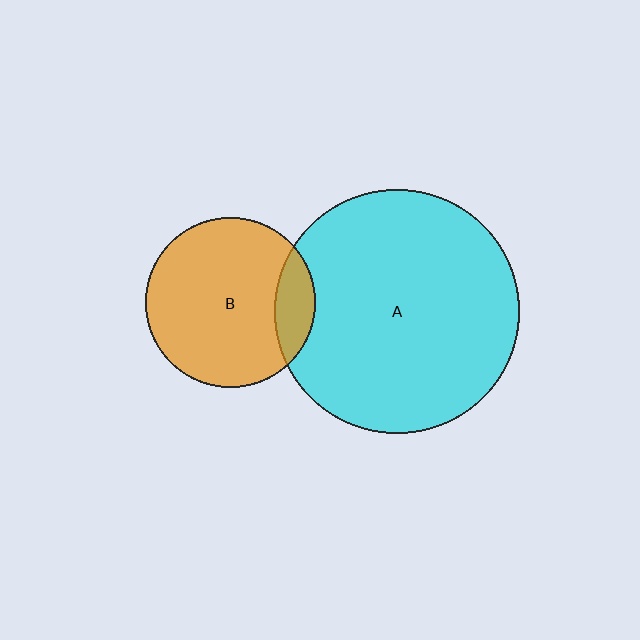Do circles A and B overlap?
Yes.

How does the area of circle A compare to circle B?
Approximately 2.1 times.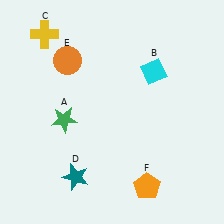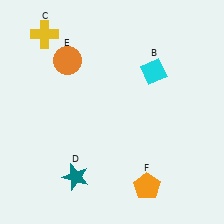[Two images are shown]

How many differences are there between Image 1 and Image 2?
There is 1 difference between the two images.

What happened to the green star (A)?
The green star (A) was removed in Image 2. It was in the bottom-left area of Image 1.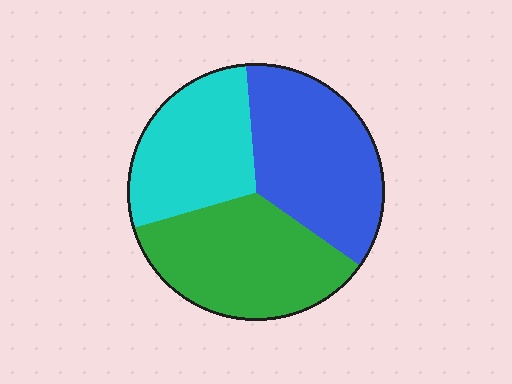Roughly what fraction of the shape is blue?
Blue covers about 35% of the shape.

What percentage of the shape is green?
Green covers roughly 35% of the shape.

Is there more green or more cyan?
Green.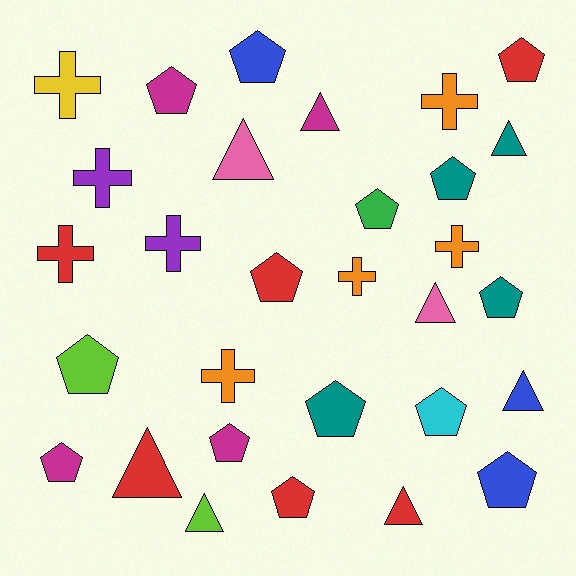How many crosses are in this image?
There are 8 crosses.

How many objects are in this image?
There are 30 objects.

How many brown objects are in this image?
There are no brown objects.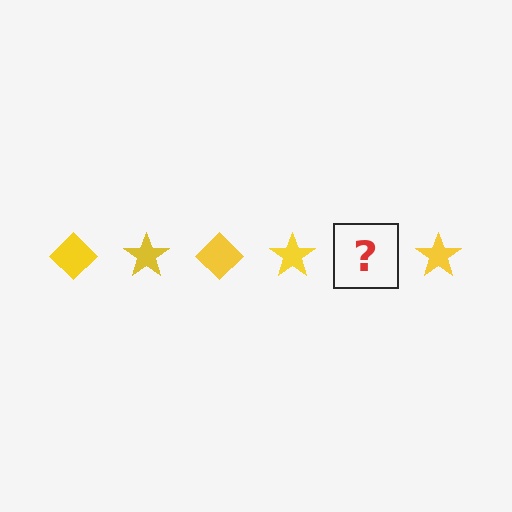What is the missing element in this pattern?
The missing element is a yellow diamond.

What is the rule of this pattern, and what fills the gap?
The rule is that the pattern cycles through diamond, star shapes in yellow. The gap should be filled with a yellow diamond.